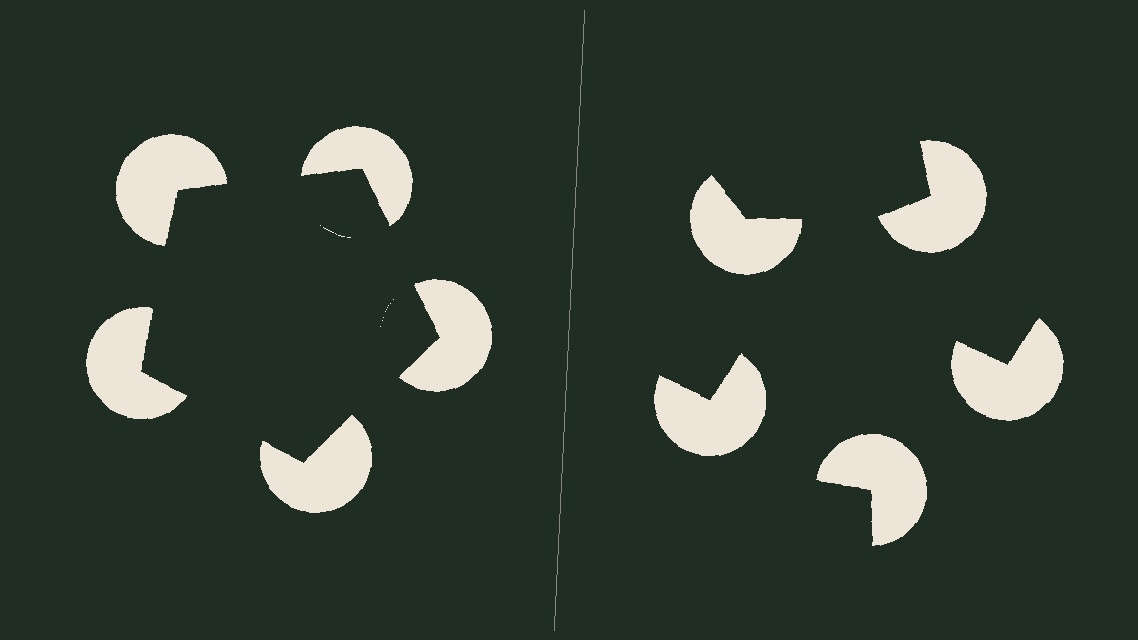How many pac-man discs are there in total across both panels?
10 — 5 on each side.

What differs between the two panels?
The pac-man discs are positioned identically on both sides; only the wedge orientations differ. On the left they align to a pentagon; on the right they are misaligned.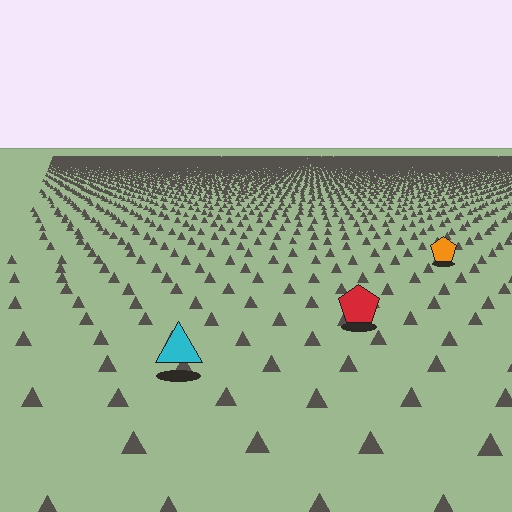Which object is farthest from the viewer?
The orange pentagon is farthest from the viewer. It appears smaller and the ground texture around it is denser.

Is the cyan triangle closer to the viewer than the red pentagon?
Yes. The cyan triangle is closer — you can tell from the texture gradient: the ground texture is coarser near it.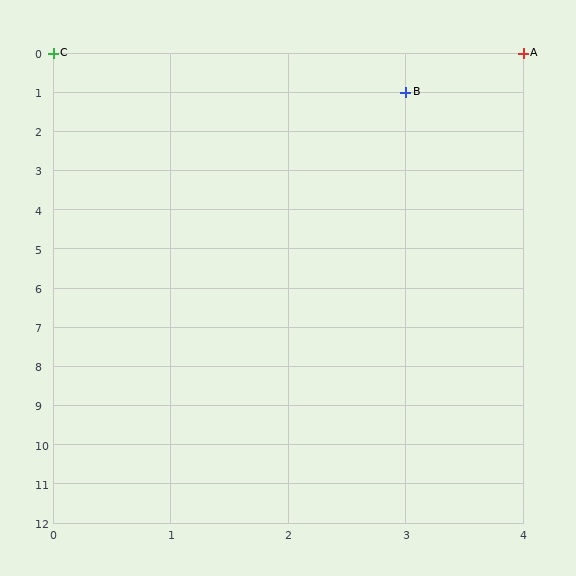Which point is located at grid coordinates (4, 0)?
Point A is at (4, 0).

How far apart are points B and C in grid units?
Points B and C are 3 columns and 1 row apart (about 3.2 grid units diagonally).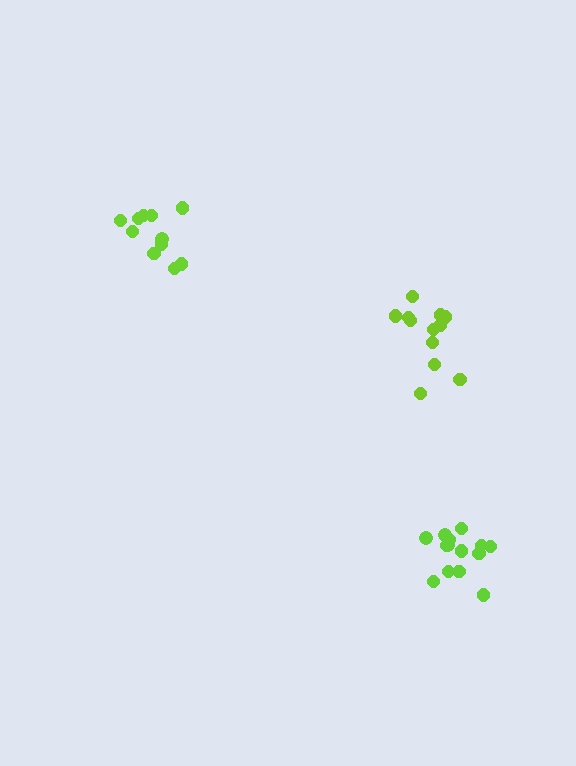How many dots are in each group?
Group 1: 14 dots, Group 2: 11 dots, Group 3: 12 dots (37 total).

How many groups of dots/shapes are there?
There are 3 groups.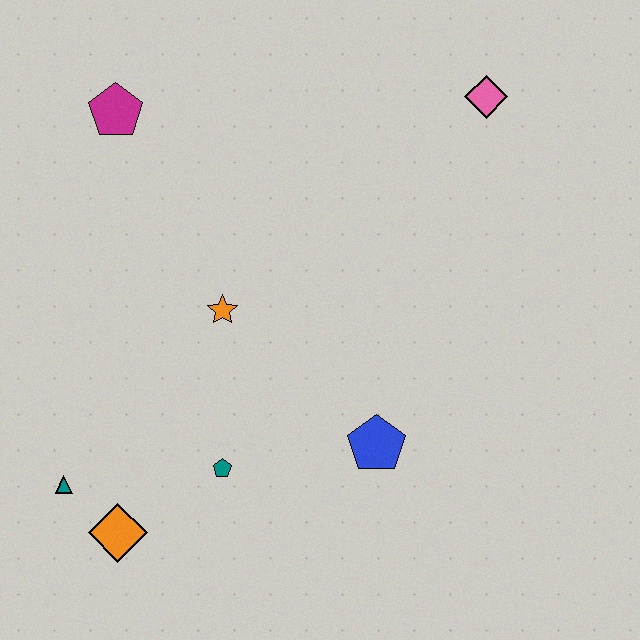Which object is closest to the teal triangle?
The orange diamond is closest to the teal triangle.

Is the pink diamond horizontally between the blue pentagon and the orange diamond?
No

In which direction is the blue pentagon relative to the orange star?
The blue pentagon is to the right of the orange star.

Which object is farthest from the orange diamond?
The pink diamond is farthest from the orange diamond.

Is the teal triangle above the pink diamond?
No